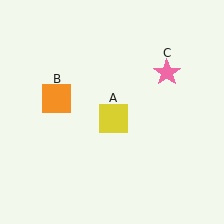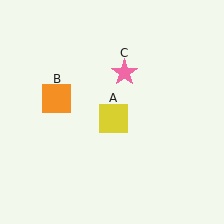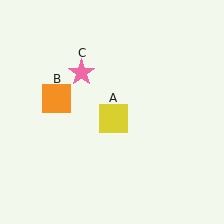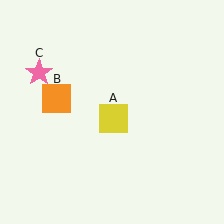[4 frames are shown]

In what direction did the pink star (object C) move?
The pink star (object C) moved left.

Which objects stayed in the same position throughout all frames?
Yellow square (object A) and orange square (object B) remained stationary.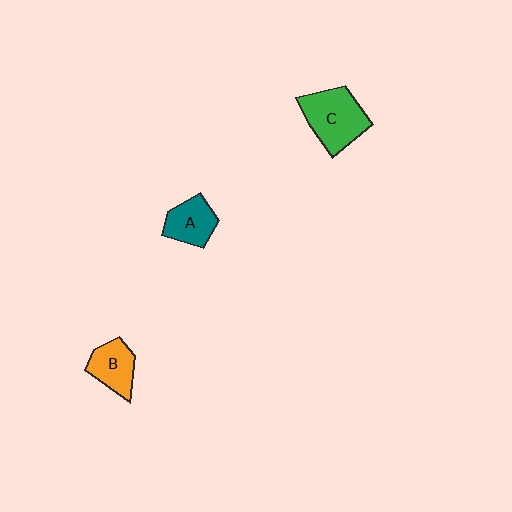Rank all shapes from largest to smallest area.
From largest to smallest: C (green), B (orange), A (teal).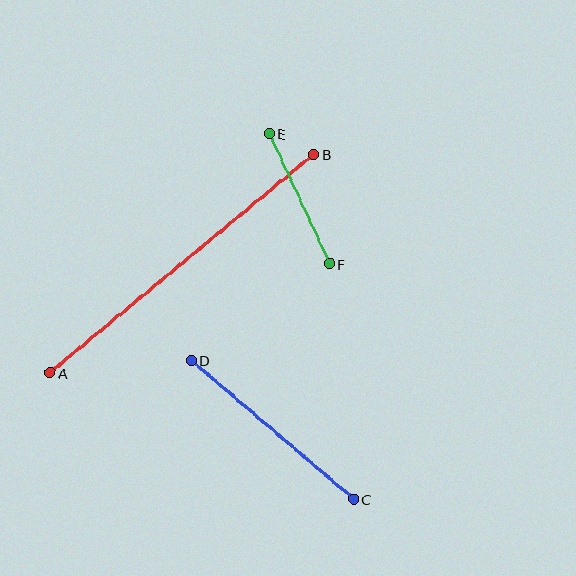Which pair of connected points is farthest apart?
Points A and B are farthest apart.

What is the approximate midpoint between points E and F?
The midpoint is at approximately (299, 199) pixels.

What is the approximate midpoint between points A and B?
The midpoint is at approximately (182, 264) pixels.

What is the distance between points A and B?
The distance is approximately 342 pixels.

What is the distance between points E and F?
The distance is approximately 144 pixels.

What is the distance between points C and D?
The distance is approximately 213 pixels.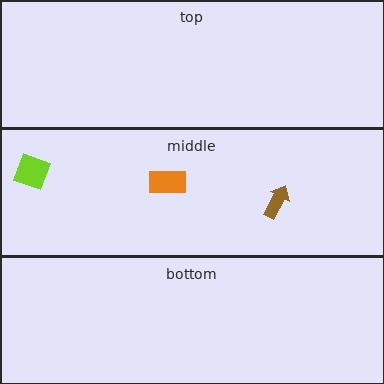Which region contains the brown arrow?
The middle region.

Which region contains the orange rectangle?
The middle region.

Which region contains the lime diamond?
The middle region.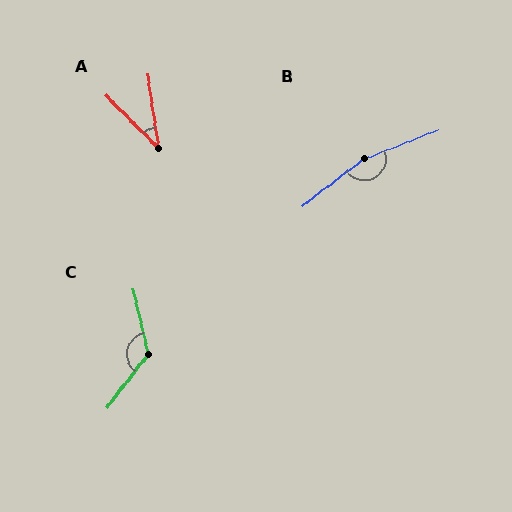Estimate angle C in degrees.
Approximately 129 degrees.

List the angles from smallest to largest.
A (36°), C (129°), B (163°).